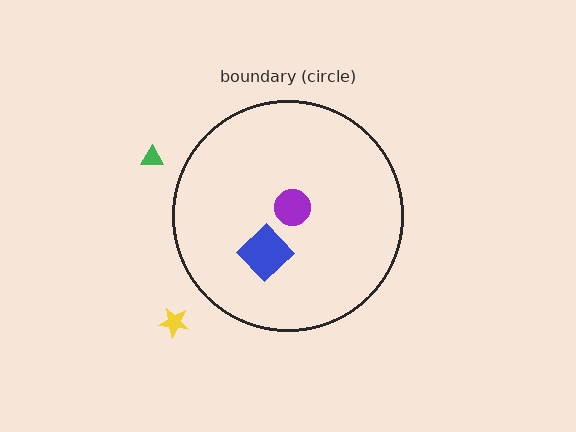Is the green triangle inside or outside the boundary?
Outside.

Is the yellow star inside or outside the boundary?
Outside.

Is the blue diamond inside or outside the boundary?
Inside.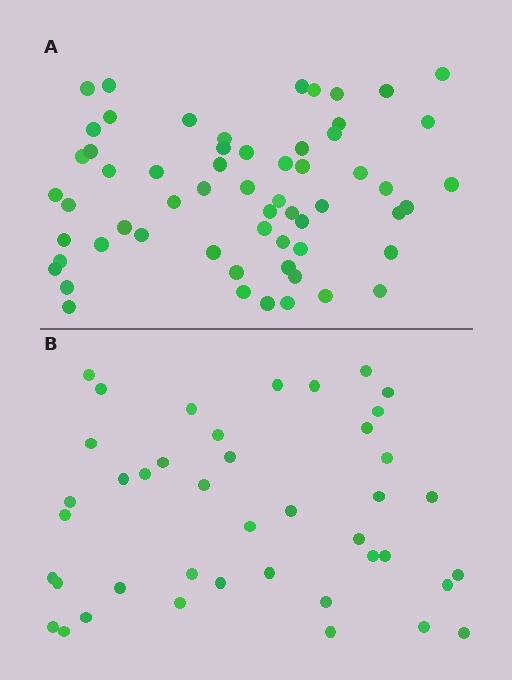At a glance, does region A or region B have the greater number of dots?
Region A (the top region) has more dots.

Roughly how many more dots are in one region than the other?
Region A has approximately 20 more dots than region B.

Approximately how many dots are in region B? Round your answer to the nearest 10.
About 40 dots. (The exact count is 42, which rounds to 40.)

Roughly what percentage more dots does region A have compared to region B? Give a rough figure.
About 45% more.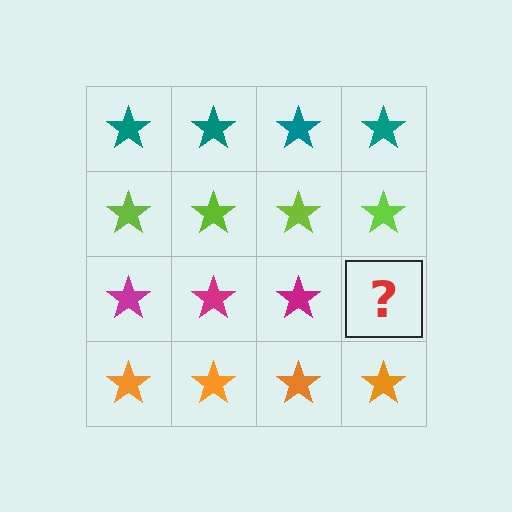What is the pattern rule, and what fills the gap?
The rule is that each row has a consistent color. The gap should be filled with a magenta star.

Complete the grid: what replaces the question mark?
The question mark should be replaced with a magenta star.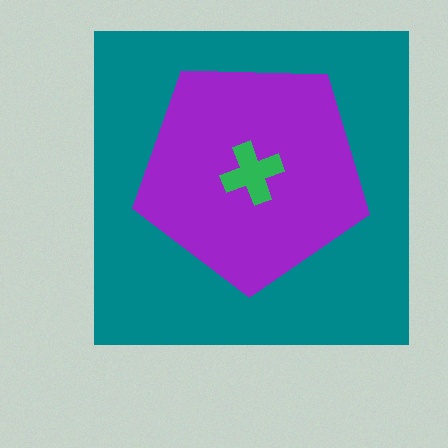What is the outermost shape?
The teal square.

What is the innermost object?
The green cross.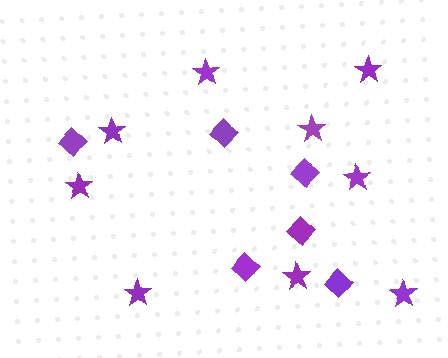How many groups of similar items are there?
There are 2 groups: one group of diamonds (6) and one group of stars (9).